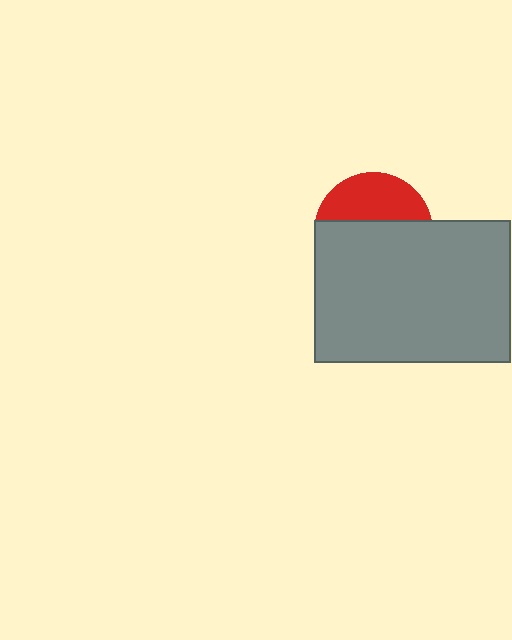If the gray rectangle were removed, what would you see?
You would see the complete red circle.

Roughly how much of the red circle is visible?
A small part of it is visible (roughly 37%).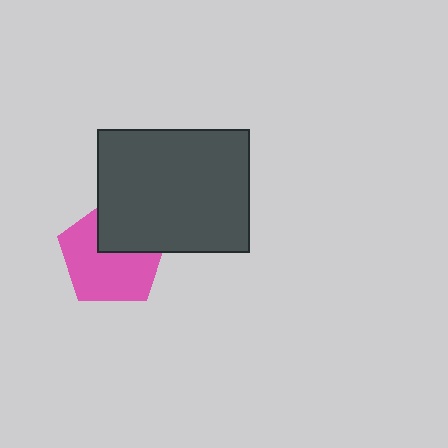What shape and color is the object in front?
The object in front is a dark gray rectangle.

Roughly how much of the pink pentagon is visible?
Most of it is visible (roughly 65%).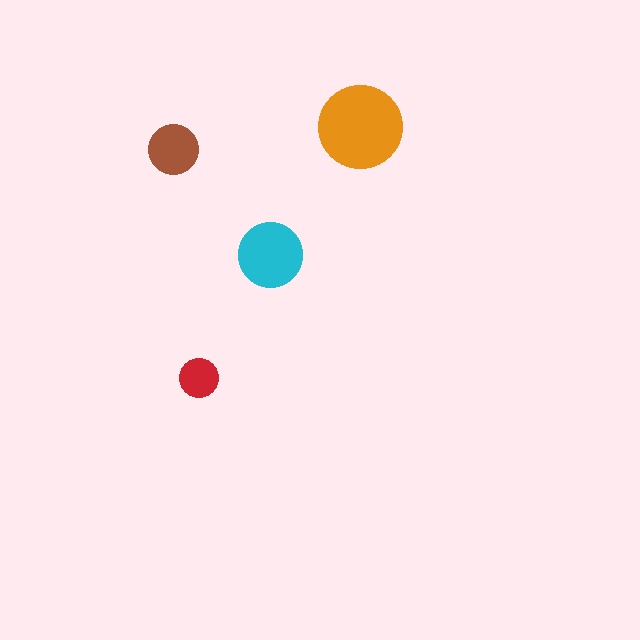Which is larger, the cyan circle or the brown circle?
The cyan one.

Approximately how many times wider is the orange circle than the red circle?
About 2 times wider.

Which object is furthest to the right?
The orange circle is rightmost.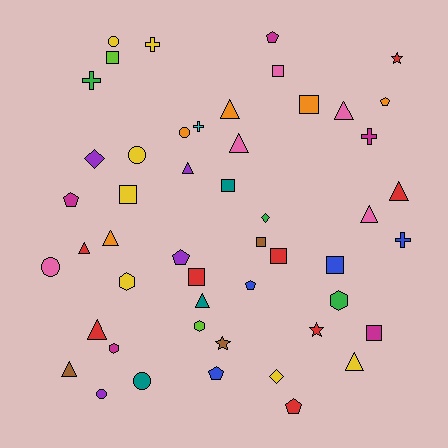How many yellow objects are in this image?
There are 7 yellow objects.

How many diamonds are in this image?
There are 3 diamonds.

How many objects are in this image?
There are 50 objects.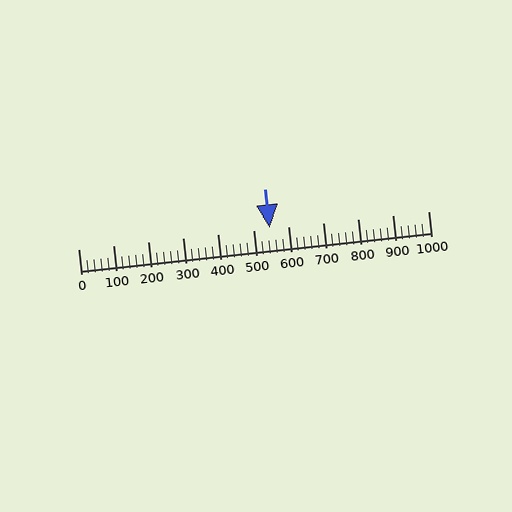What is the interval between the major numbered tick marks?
The major tick marks are spaced 100 units apart.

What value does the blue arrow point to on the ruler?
The blue arrow points to approximately 546.